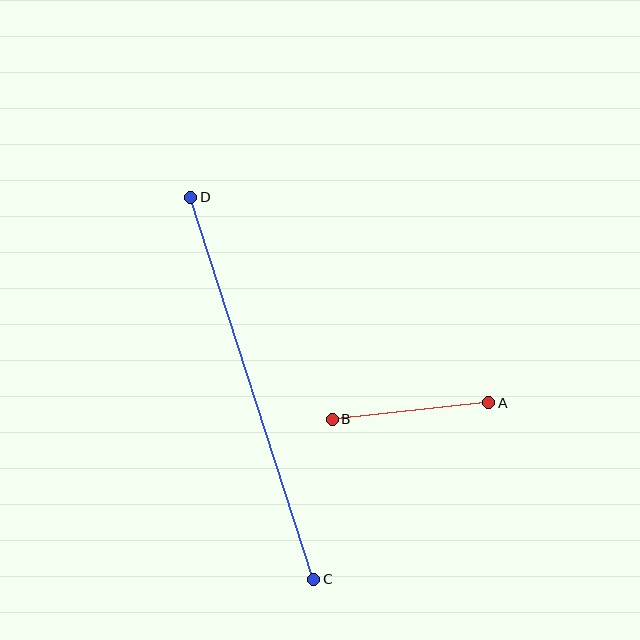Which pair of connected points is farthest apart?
Points C and D are farthest apart.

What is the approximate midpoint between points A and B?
The midpoint is at approximately (411, 411) pixels.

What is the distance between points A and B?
The distance is approximately 157 pixels.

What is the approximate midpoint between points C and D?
The midpoint is at approximately (252, 388) pixels.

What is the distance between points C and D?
The distance is approximately 401 pixels.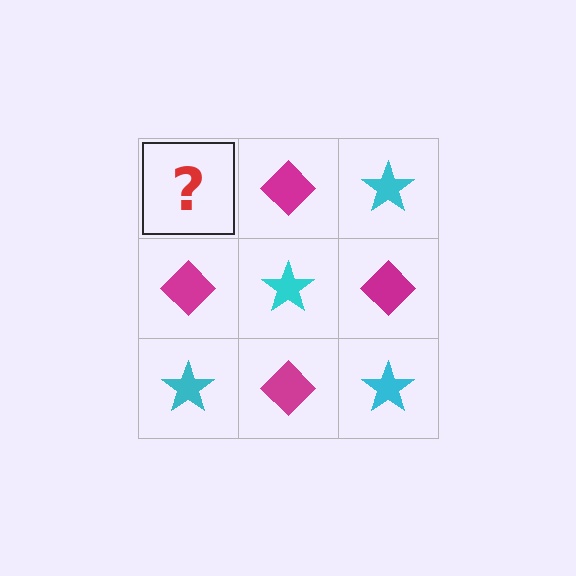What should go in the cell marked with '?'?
The missing cell should contain a cyan star.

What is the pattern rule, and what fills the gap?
The rule is that it alternates cyan star and magenta diamond in a checkerboard pattern. The gap should be filled with a cyan star.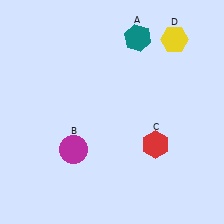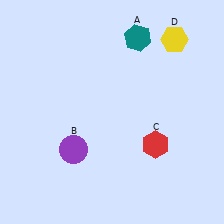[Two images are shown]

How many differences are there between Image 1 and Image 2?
There is 1 difference between the two images.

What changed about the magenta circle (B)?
In Image 1, B is magenta. In Image 2, it changed to purple.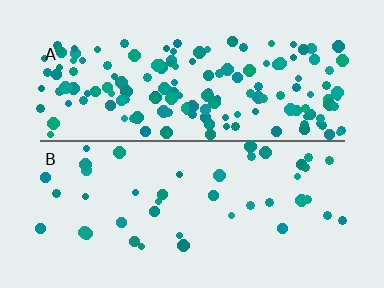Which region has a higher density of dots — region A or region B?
A (the top).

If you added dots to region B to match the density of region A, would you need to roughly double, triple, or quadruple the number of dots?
Approximately quadruple.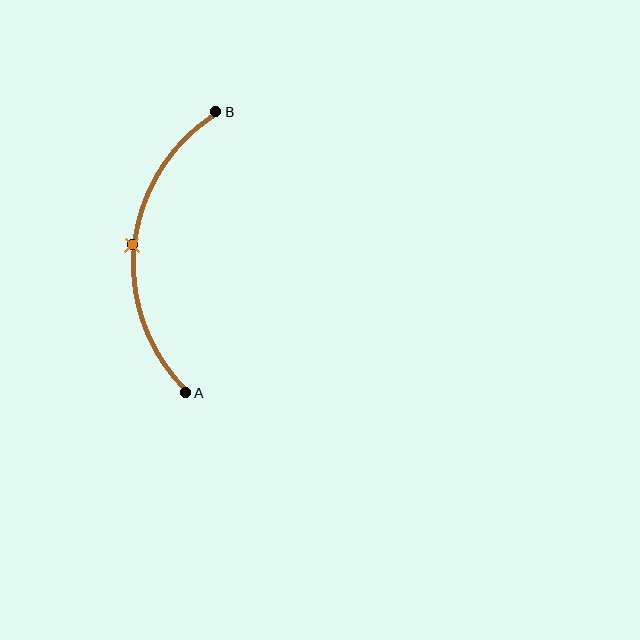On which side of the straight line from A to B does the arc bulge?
The arc bulges to the left of the straight line connecting A and B.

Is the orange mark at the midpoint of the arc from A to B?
Yes. The orange mark lies on the arc at equal arc-length from both A and B — it is the arc midpoint.